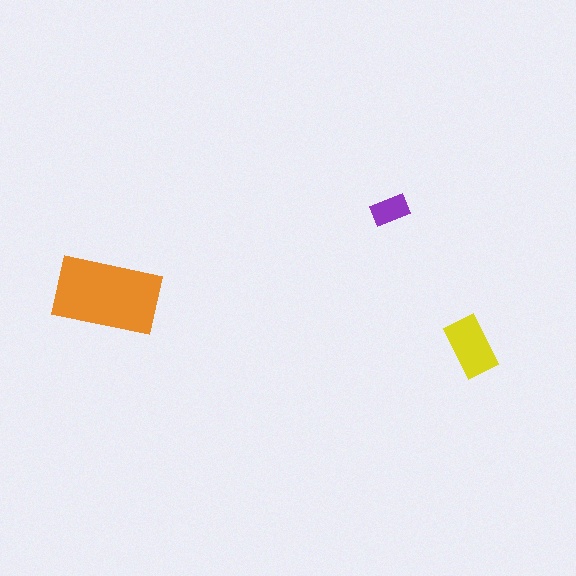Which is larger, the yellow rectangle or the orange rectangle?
The orange one.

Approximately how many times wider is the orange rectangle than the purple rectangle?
About 3 times wider.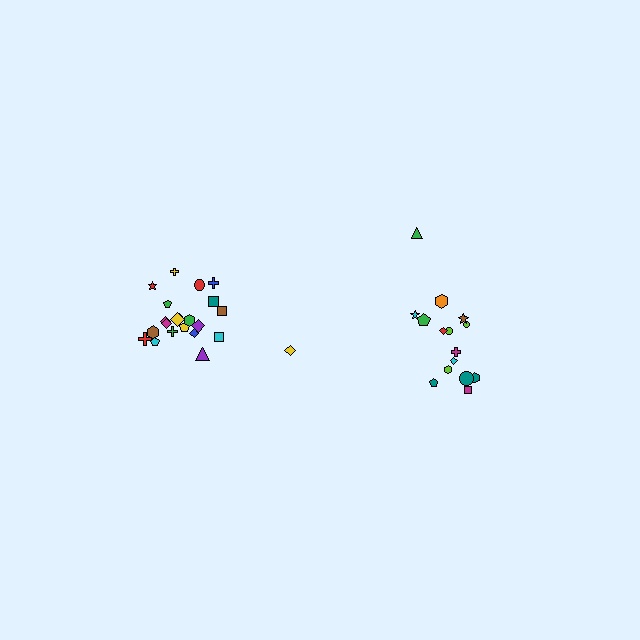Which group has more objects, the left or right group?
The left group.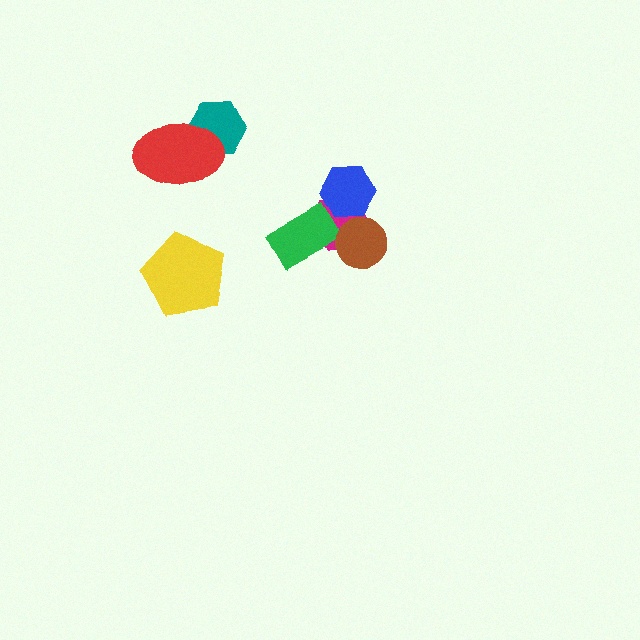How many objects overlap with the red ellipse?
1 object overlaps with the red ellipse.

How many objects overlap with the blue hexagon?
1 object overlaps with the blue hexagon.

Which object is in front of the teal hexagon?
The red ellipse is in front of the teal hexagon.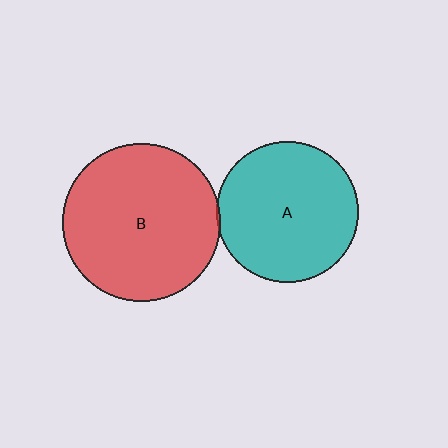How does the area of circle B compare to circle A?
Approximately 1.2 times.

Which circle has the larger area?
Circle B (red).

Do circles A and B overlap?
Yes.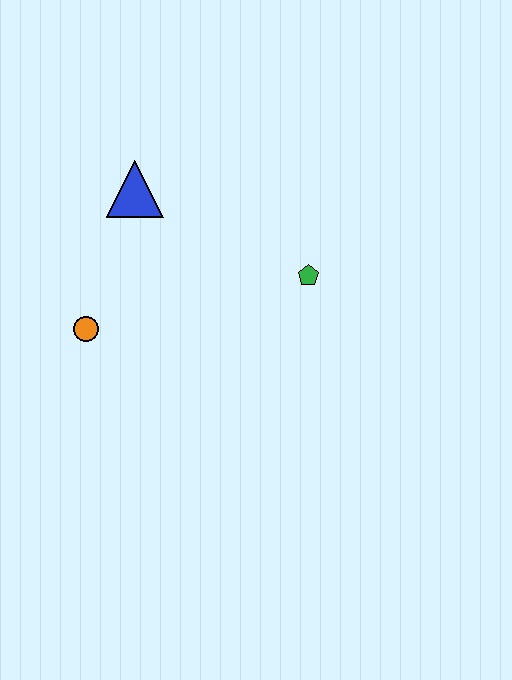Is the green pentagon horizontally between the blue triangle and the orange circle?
No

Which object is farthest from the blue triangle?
The green pentagon is farthest from the blue triangle.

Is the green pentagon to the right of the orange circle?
Yes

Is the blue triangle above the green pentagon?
Yes